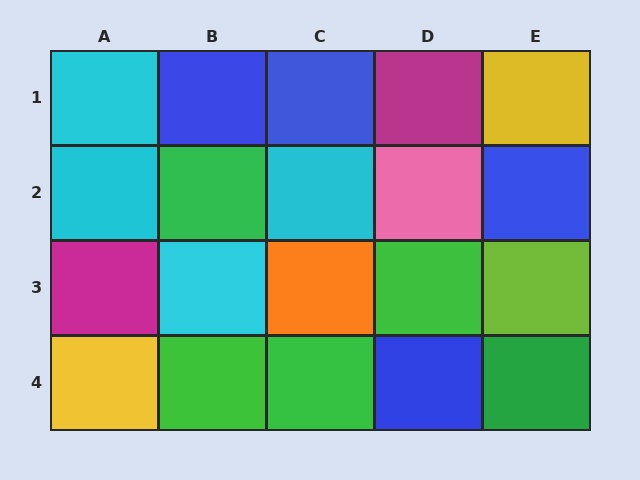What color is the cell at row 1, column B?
Blue.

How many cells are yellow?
2 cells are yellow.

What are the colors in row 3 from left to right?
Magenta, cyan, orange, green, lime.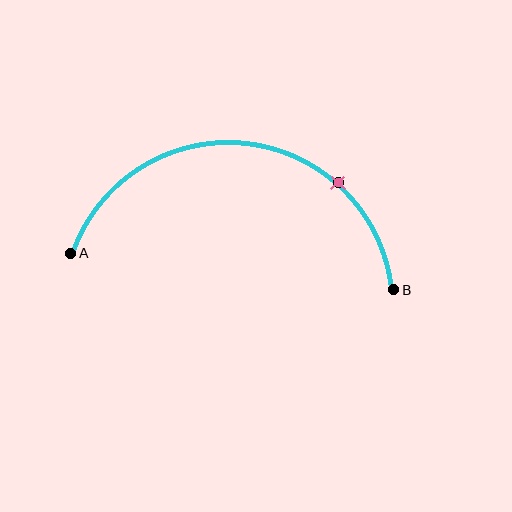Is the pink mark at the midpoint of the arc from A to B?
No. The pink mark lies on the arc but is closer to endpoint B. The arc midpoint would be at the point on the curve equidistant along the arc from both A and B.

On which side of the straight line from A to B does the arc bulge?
The arc bulges above the straight line connecting A and B.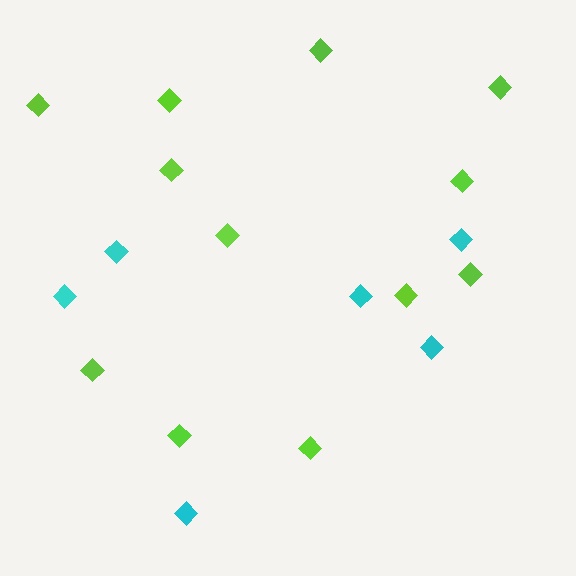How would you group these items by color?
There are 2 groups: one group of lime diamonds (12) and one group of cyan diamonds (6).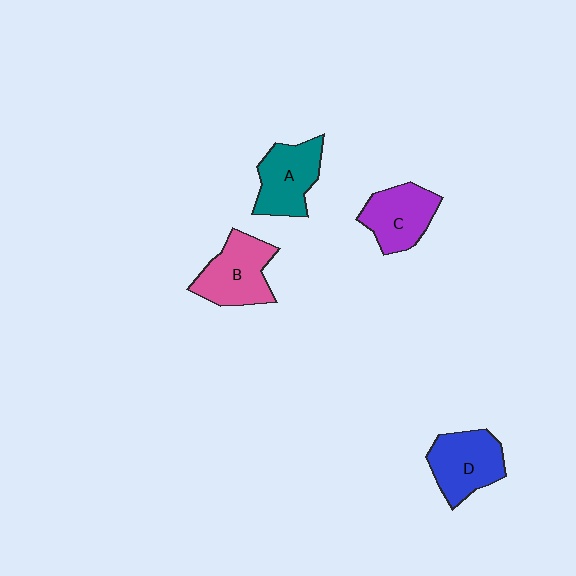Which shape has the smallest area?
Shape C (purple).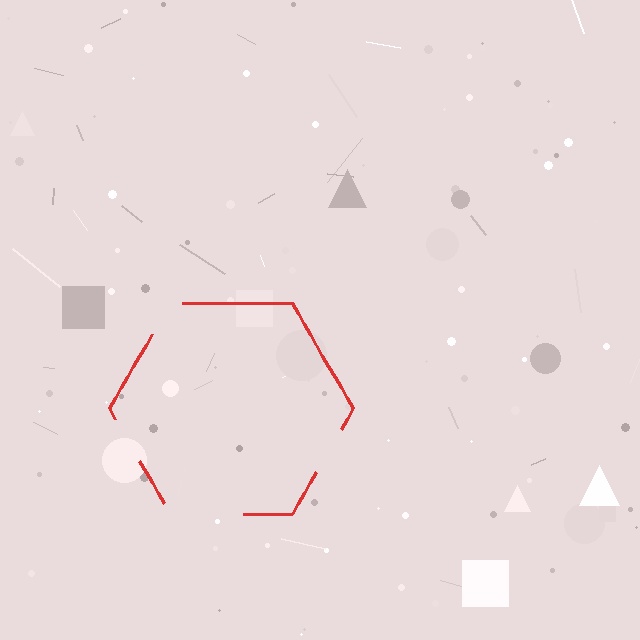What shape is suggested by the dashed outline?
The dashed outline suggests a hexagon.